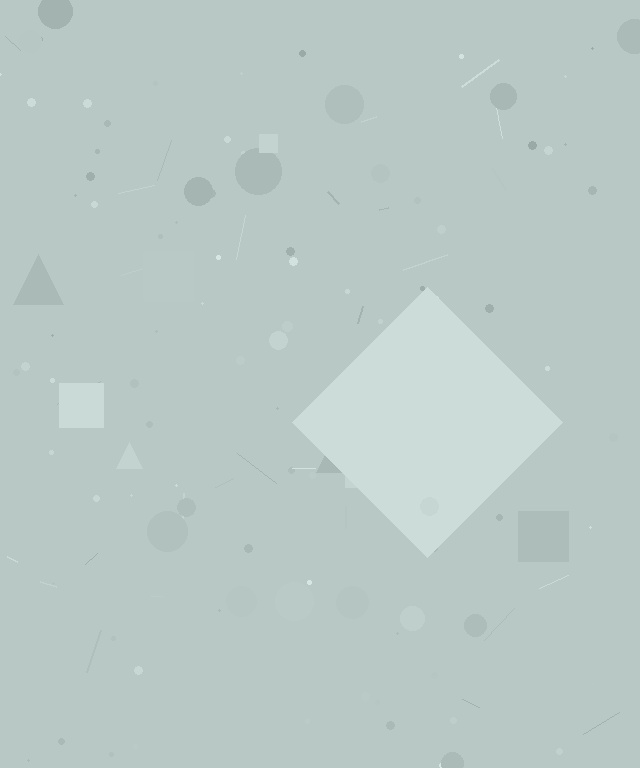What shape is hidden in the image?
A diamond is hidden in the image.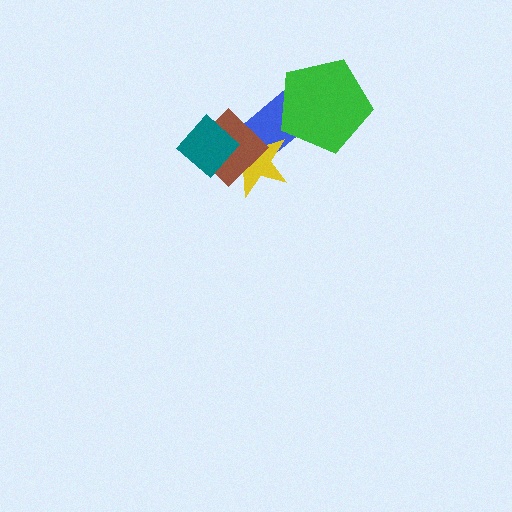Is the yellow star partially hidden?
Yes, it is partially covered by another shape.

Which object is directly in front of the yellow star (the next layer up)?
The brown diamond is directly in front of the yellow star.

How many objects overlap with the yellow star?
3 objects overlap with the yellow star.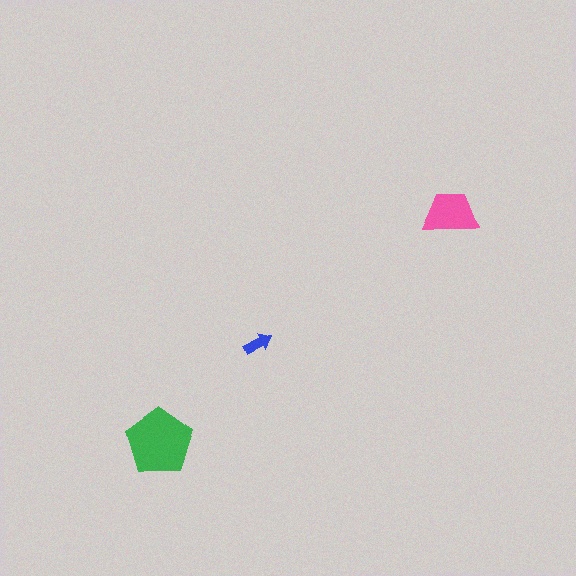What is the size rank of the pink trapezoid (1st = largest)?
2nd.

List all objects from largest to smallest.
The green pentagon, the pink trapezoid, the blue arrow.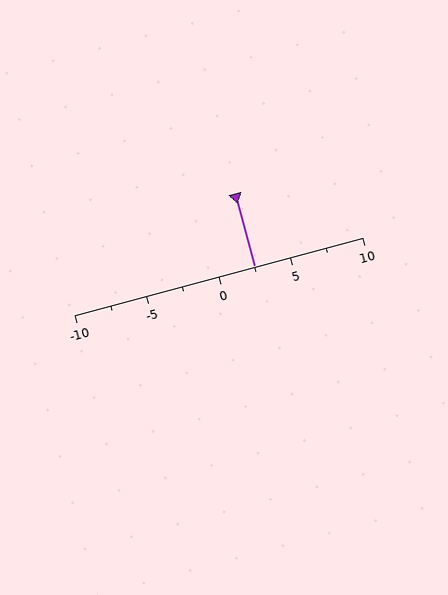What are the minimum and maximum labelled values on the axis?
The axis runs from -10 to 10.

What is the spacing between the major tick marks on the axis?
The major ticks are spaced 5 apart.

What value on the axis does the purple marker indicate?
The marker indicates approximately 2.5.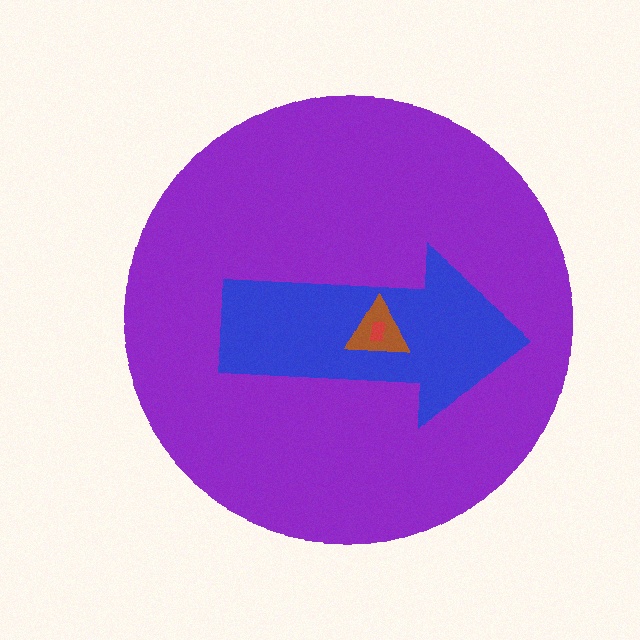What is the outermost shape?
The purple circle.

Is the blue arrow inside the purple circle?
Yes.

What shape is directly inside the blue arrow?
The brown triangle.